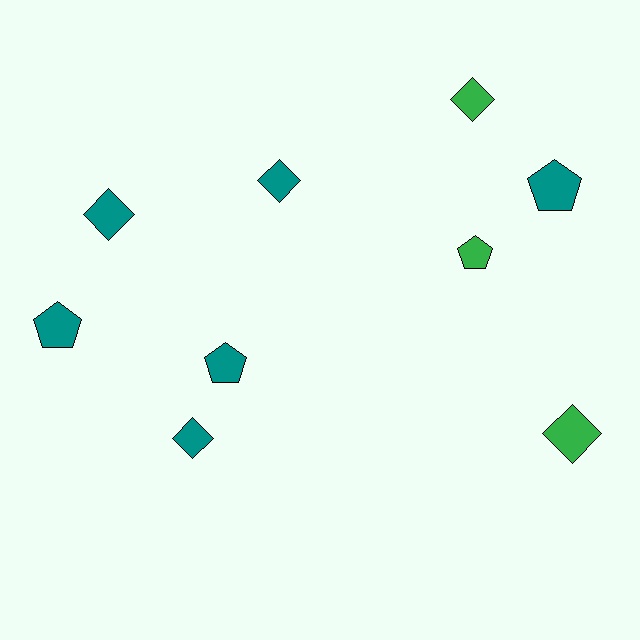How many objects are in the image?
There are 9 objects.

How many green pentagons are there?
There is 1 green pentagon.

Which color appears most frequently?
Teal, with 6 objects.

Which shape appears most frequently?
Diamond, with 5 objects.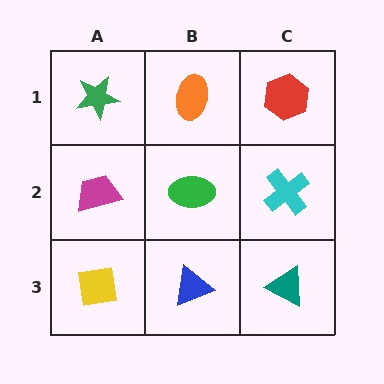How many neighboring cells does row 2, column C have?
3.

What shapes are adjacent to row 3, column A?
A magenta trapezoid (row 2, column A), a blue triangle (row 3, column B).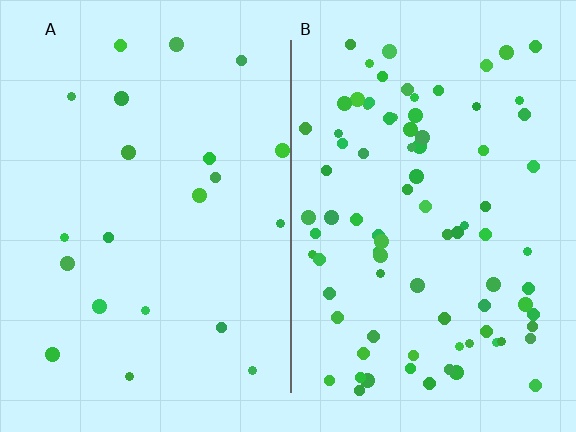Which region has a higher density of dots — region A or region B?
B (the right).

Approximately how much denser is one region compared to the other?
Approximately 4.0× — region B over region A.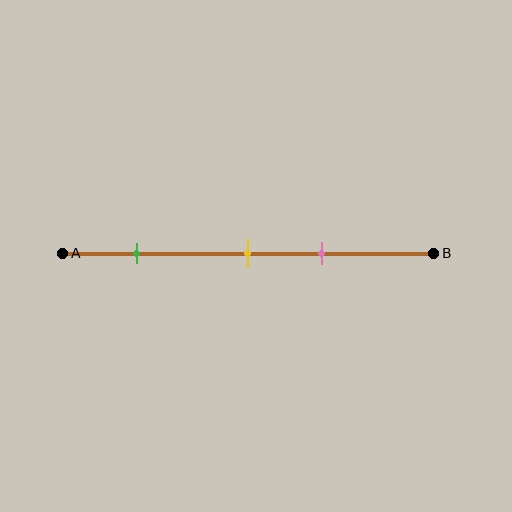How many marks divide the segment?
There are 3 marks dividing the segment.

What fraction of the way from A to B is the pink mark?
The pink mark is approximately 70% (0.7) of the way from A to B.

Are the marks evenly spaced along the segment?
No, the marks are not evenly spaced.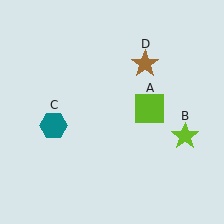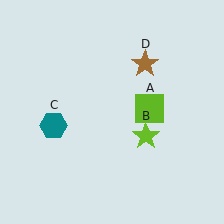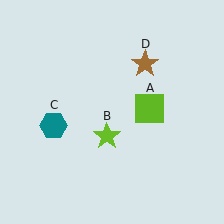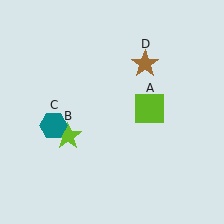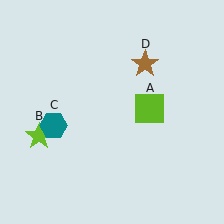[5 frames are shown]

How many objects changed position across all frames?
1 object changed position: lime star (object B).